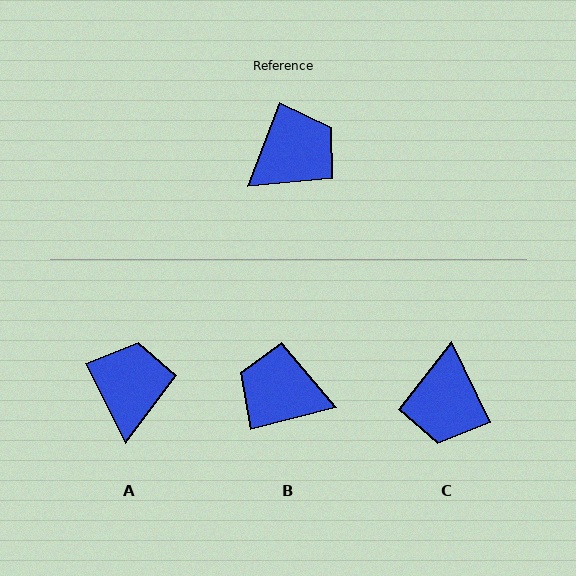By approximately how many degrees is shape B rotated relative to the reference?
Approximately 125 degrees counter-clockwise.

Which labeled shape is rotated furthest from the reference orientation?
C, about 133 degrees away.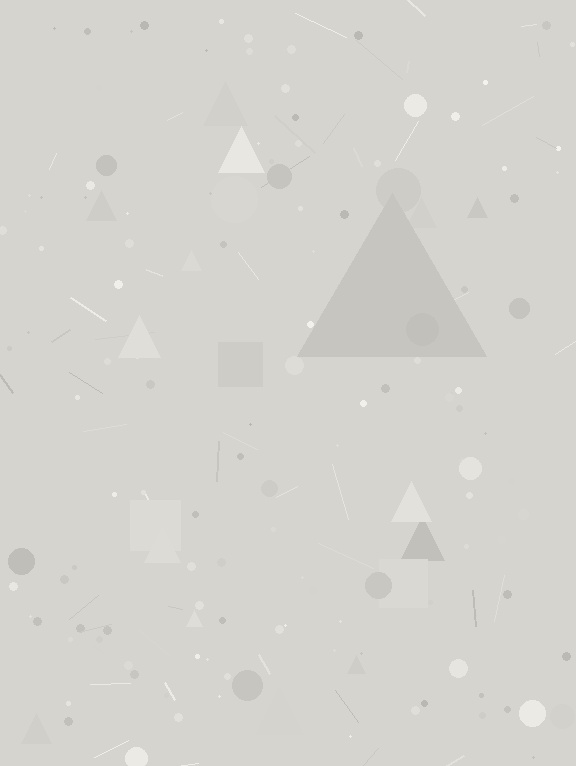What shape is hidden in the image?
A triangle is hidden in the image.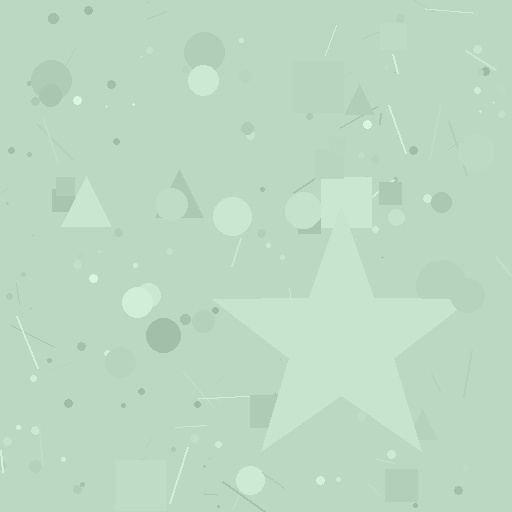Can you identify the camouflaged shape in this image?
The camouflaged shape is a star.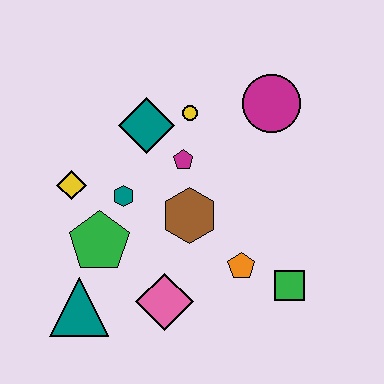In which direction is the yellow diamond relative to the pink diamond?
The yellow diamond is above the pink diamond.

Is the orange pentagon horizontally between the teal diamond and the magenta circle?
Yes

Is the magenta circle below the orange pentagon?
No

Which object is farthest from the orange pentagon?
The yellow diamond is farthest from the orange pentagon.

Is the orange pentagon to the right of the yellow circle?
Yes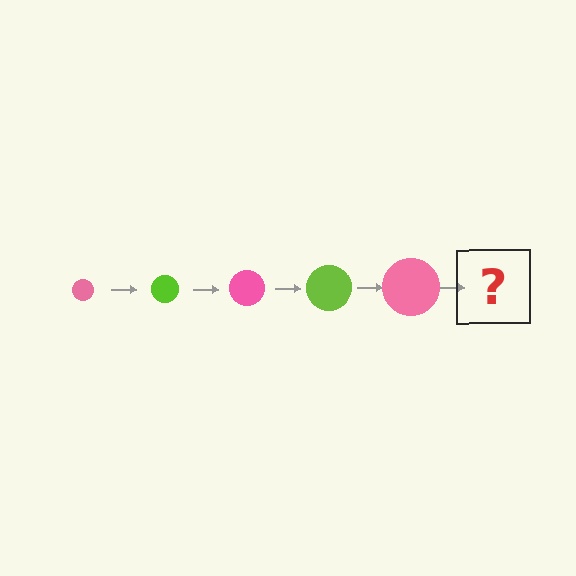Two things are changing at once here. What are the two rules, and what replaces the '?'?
The two rules are that the circle grows larger each step and the color cycles through pink and lime. The '?' should be a lime circle, larger than the previous one.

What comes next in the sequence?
The next element should be a lime circle, larger than the previous one.